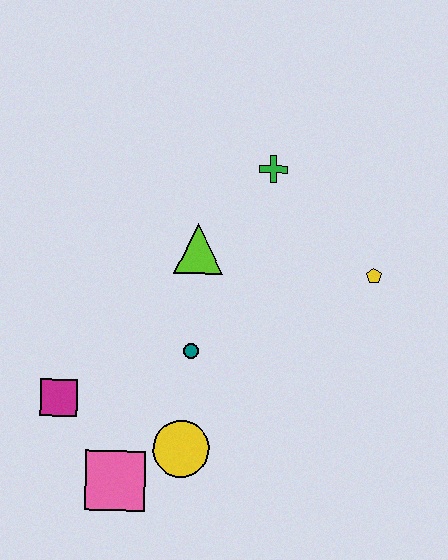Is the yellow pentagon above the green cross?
No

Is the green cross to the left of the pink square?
No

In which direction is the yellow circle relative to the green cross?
The yellow circle is below the green cross.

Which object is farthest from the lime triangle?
The pink square is farthest from the lime triangle.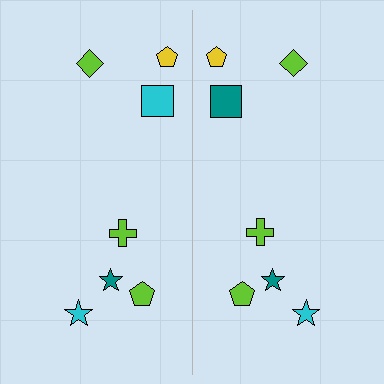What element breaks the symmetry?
The teal square on the right side breaks the symmetry — its mirror counterpart is cyan.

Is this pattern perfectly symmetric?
No, the pattern is not perfectly symmetric. The teal square on the right side breaks the symmetry — its mirror counterpart is cyan.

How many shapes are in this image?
There are 14 shapes in this image.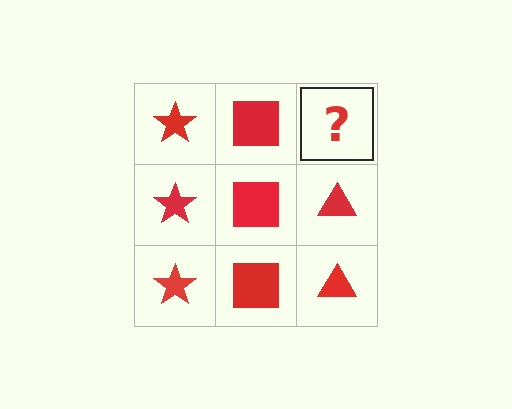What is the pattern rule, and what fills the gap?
The rule is that each column has a consistent shape. The gap should be filled with a red triangle.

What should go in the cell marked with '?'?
The missing cell should contain a red triangle.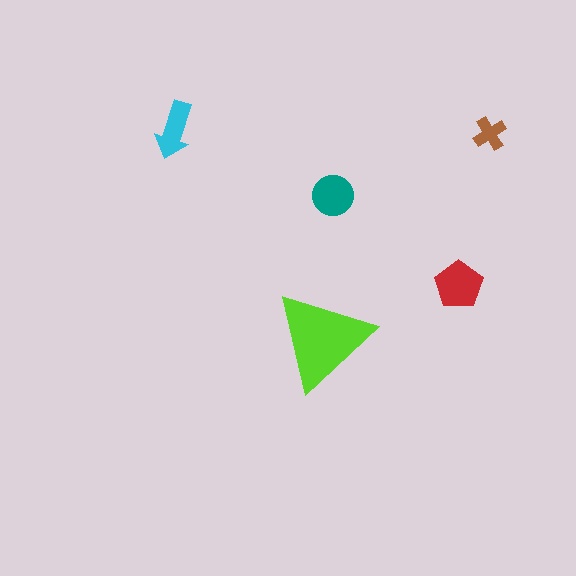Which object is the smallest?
The brown cross.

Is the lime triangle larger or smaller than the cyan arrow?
Larger.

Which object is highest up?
The cyan arrow is topmost.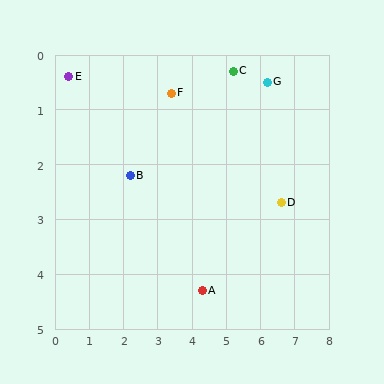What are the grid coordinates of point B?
Point B is at approximately (2.2, 2.2).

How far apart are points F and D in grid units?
Points F and D are about 3.8 grid units apart.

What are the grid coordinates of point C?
Point C is at approximately (5.2, 0.3).